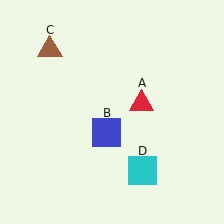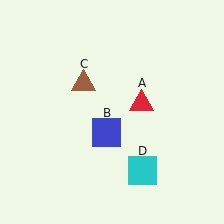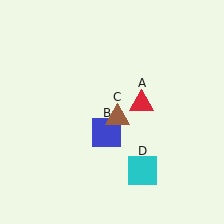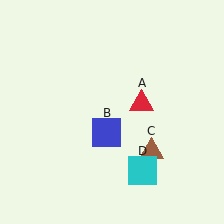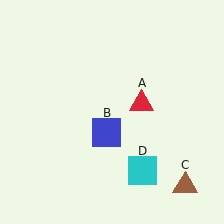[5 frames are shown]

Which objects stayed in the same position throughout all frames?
Red triangle (object A) and blue square (object B) and cyan square (object D) remained stationary.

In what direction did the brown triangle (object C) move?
The brown triangle (object C) moved down and to the right.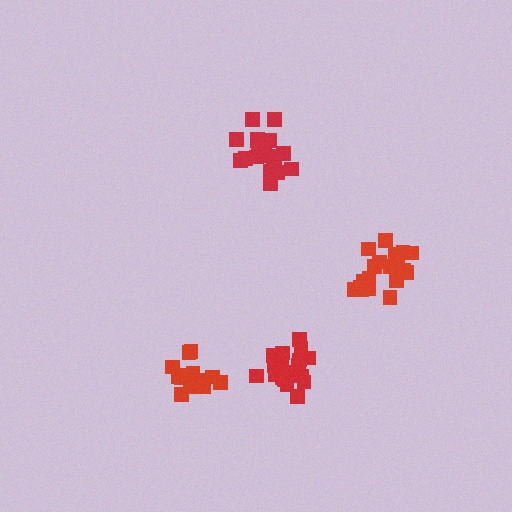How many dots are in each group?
Group 1: 15 dots, Group 2: 20 dots, Group 3: 20 dots, Group 4: 19 dots (74 total).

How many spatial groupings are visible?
There are 4 spatial groupings.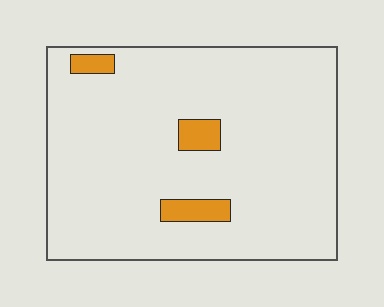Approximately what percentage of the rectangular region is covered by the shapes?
Approximately 5%.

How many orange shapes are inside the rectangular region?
3.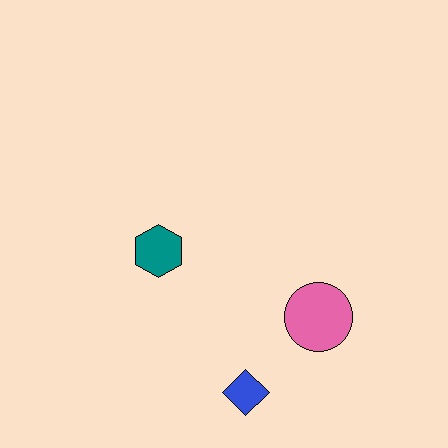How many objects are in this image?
There are 3 objects.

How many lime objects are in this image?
There are no lime objects.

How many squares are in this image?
There are no squares.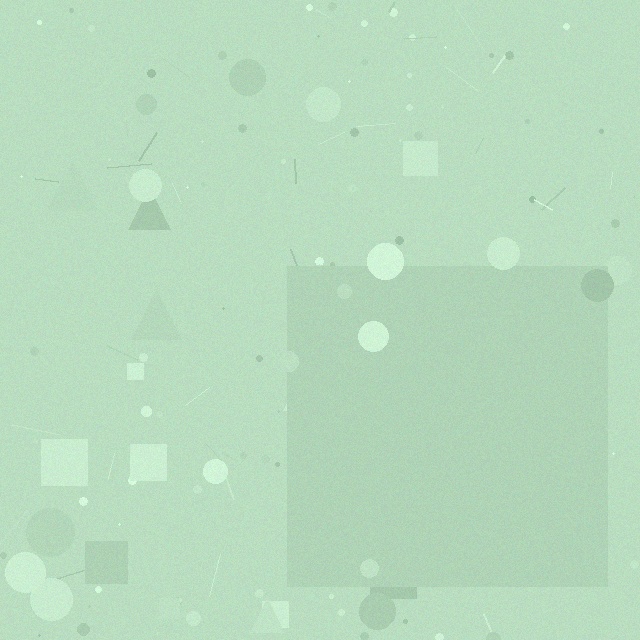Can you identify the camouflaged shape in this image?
The camouflaged shape is a square.